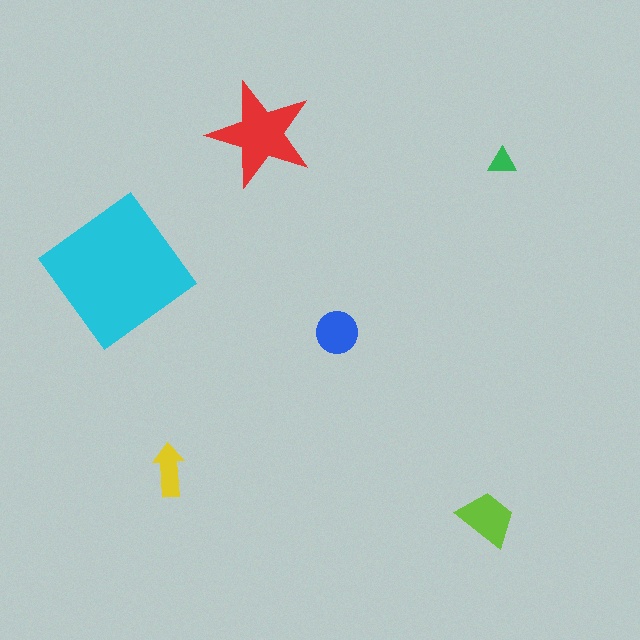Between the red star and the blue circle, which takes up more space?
The red star.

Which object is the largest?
The cyan diamond.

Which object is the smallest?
The green triangle.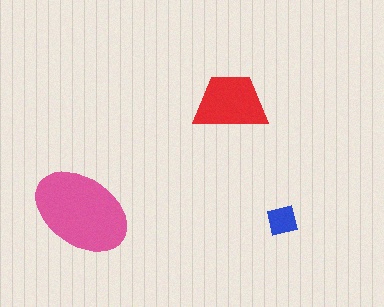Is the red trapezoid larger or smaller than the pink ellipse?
Smaller.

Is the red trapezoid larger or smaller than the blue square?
Larger.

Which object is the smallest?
The blue square.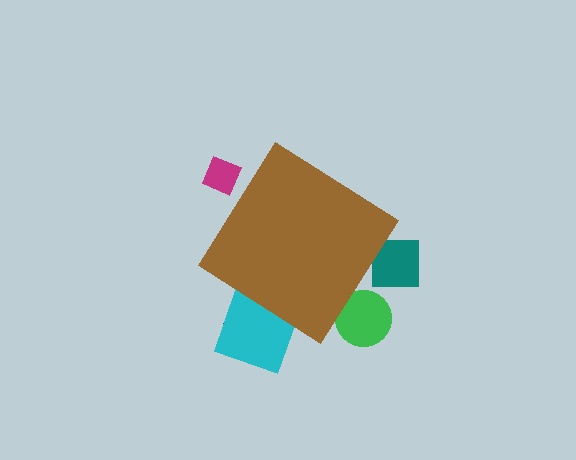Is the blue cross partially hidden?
Yes, the blue cross is partially hidden behind the brown diamond.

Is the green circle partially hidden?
Yes, the green circle is partially hidden behind the brown diamond.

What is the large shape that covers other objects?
A brown diamond.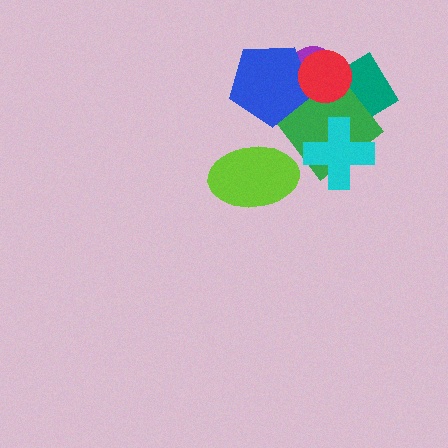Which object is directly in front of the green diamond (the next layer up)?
The blue pentagon is directly in front of the green diamond.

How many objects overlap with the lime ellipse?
0 objects overlap with the lime ellipse.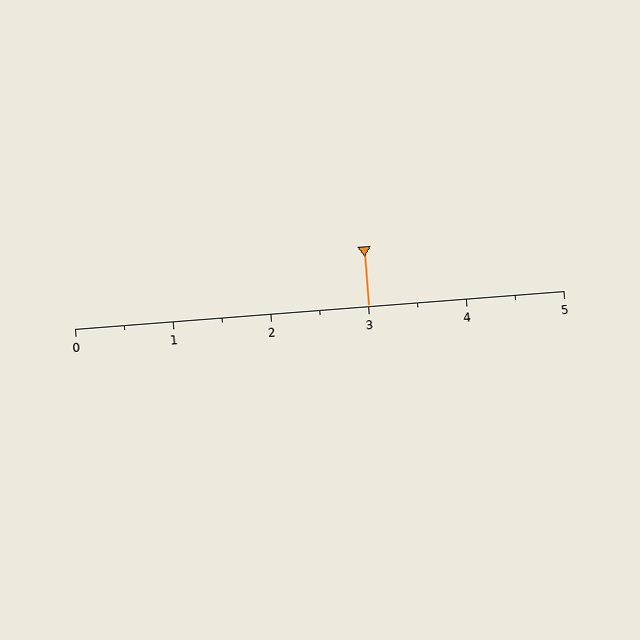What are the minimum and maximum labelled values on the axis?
The axis runs from 0 to 5.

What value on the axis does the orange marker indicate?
The marker indicates approximately 3.